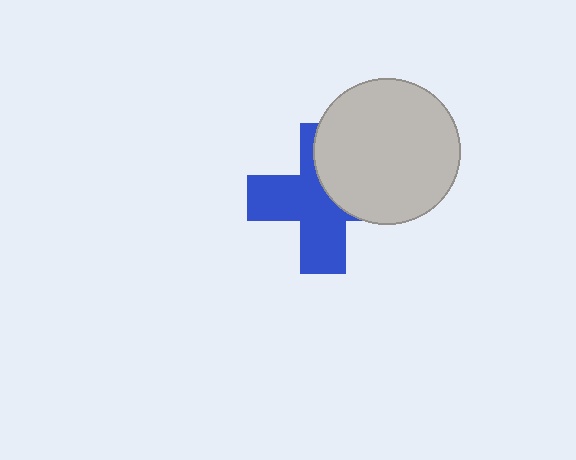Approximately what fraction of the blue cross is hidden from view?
Roughly 39% of the blue cross is hidden behind the light gray circle.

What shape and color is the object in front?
The object in front is a light gray circle.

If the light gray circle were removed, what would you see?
You would see the complete blue cross.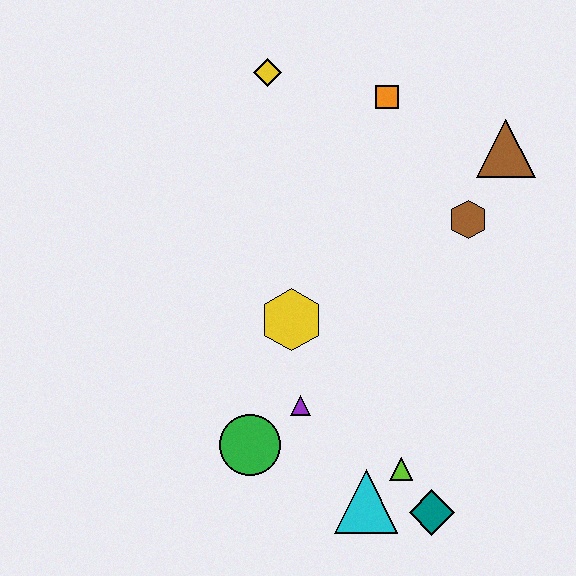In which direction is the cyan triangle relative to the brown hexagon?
The cyan triangle is below the brown hexagon.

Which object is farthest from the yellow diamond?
The teal diamond is farthest from the yellow diamond.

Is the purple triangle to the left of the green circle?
No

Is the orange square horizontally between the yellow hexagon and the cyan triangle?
No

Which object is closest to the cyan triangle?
The lime triangle is closest to the cyan triangle.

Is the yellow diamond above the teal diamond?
Yes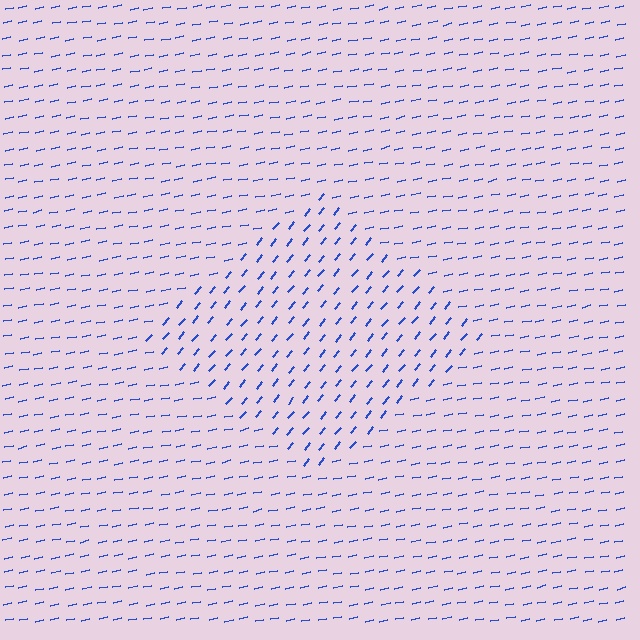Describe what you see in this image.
The image is filled with small blue line segments. A diamond region in the image has lines oriented differently from the surrounding lines, creating a visible texture boundary.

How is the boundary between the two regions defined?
The boundary is defined purely by a change in line orientation (approximately 39 degrees difference). All lines are the same color and thickness.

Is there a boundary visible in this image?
Yes, there is a texture boundary formed by a change in line orientation.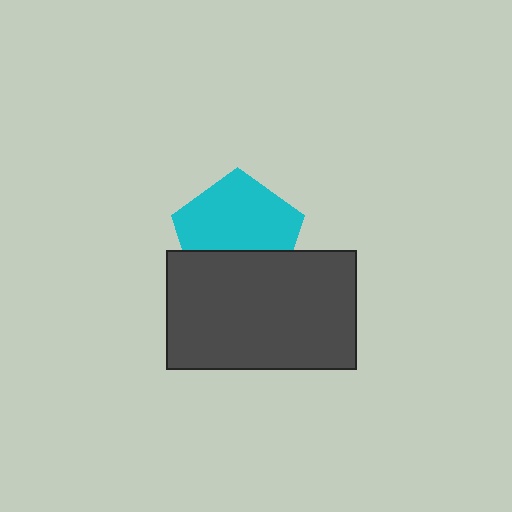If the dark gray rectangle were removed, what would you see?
You would see the complete cyan pentagon.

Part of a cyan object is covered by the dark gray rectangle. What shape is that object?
It is a pentagon.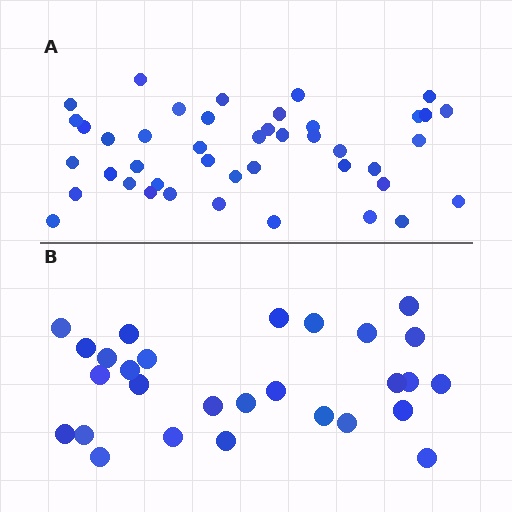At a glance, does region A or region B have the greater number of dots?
Region A (the top region) has more dots.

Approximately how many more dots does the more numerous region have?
Region A has approximately 15 more dots than region B.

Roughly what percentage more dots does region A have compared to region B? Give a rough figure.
About 55% more.